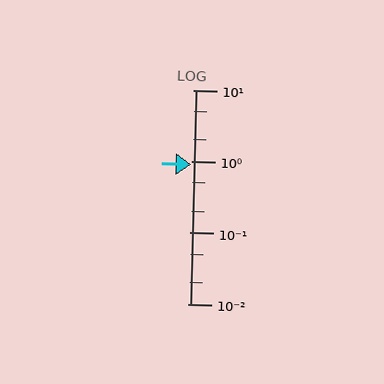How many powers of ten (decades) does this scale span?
The scale spans 3 decades, from 0.01 to 10.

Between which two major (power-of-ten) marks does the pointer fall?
The pointer is between 0.1 and 1.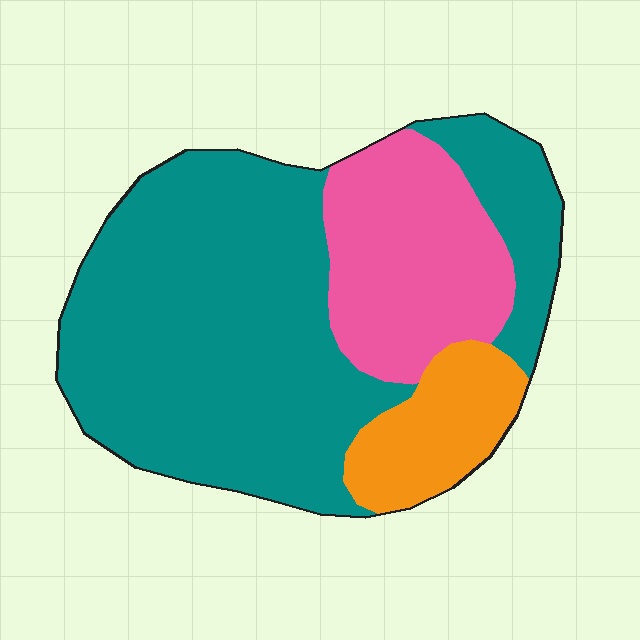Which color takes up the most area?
Teal, at roughly 65%.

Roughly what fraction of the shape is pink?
Pink takes up less than a quarter of the shape.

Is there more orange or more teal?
Teal.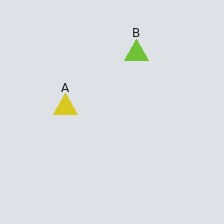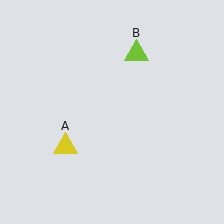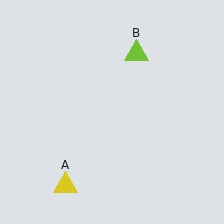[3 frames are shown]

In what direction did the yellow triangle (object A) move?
The yellow triangle (object A) moved down.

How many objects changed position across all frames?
1 object changed position: yellow triangle (object A).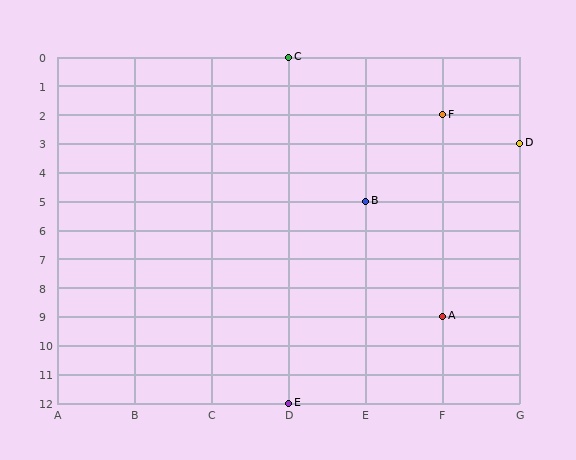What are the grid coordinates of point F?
Point F is at grid coordinates (F, 2).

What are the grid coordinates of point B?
Point B is at grid coordinates (E, 5).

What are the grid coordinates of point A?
Point A is at grid coordinates (F, 9).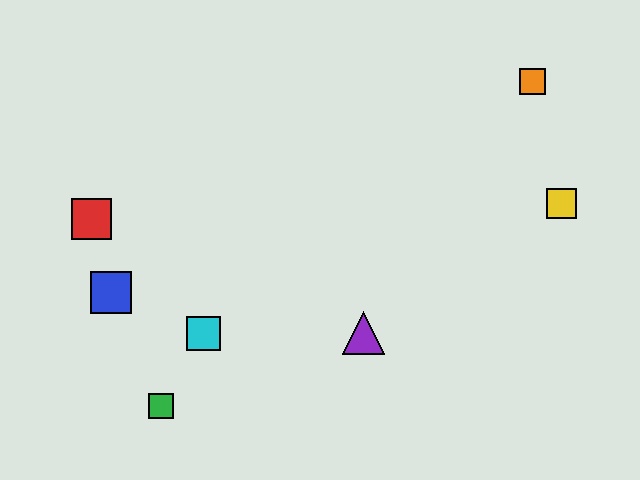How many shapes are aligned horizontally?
2 shapes (the purple triangle, the cyan square) are aligned horizontally.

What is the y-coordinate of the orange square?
The orange square is at y≈82.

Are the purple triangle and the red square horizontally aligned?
No, the purple triangle is at y≈333 and the red square is at y≈219.